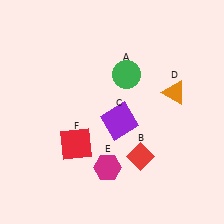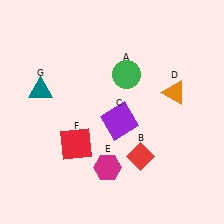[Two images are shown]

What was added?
A teal triangle (G) was added in Image 2.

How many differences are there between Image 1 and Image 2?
There is 1 difference between the two images.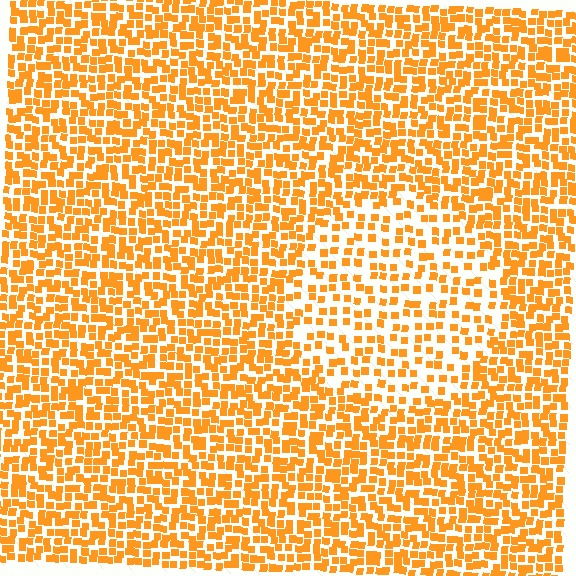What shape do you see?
I see a circle.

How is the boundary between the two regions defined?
The boundary is defined by a change in element density (approximately 1.8x ratio). All elements are the same color, size, and shape.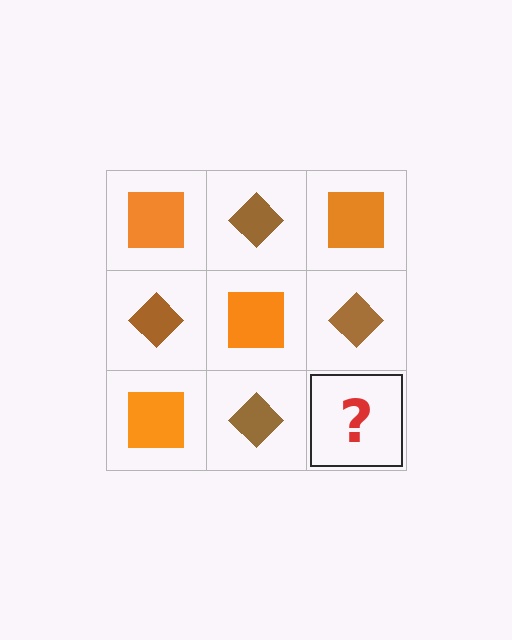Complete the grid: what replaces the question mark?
The question mark should be replaced with an orange square.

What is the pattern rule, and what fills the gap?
The rule is that it alternates orange square and brown diamond in a checkerboard pattern. The gap should be filled with an orange square.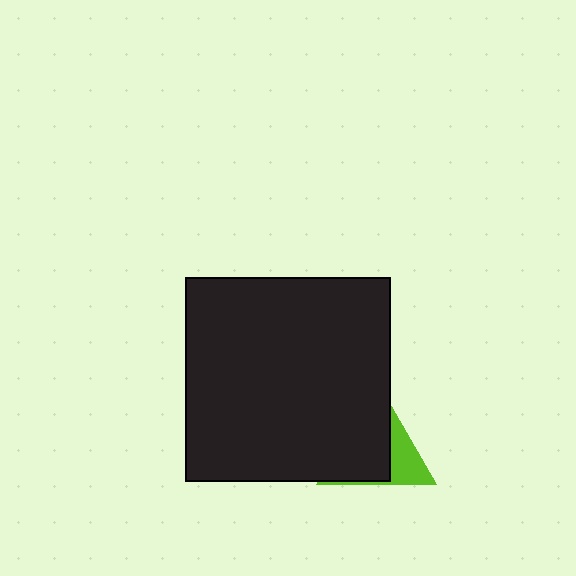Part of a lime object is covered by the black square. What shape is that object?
It is a triangle.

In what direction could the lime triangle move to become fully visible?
The lime triangle could move right. That would shift it out from behind the black square entirely.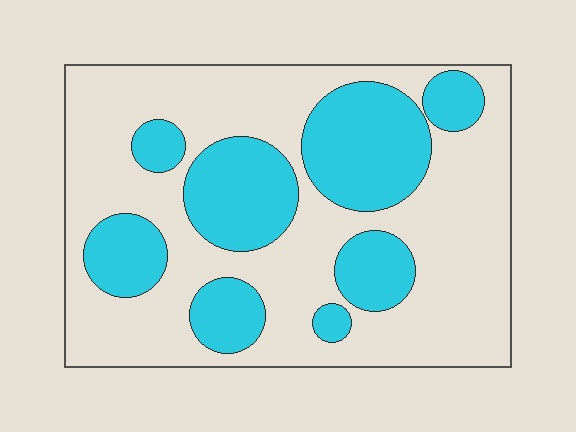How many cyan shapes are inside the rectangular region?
8.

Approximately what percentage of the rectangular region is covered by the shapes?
Approximately 35%.